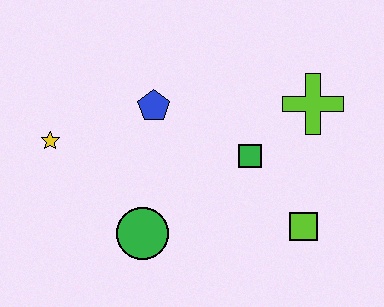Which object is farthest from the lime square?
The yellow star is farthest from the lime square.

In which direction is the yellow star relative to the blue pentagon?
The yellow star is to the left of the blue pentagon.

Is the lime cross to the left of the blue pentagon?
No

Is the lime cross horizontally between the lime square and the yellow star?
No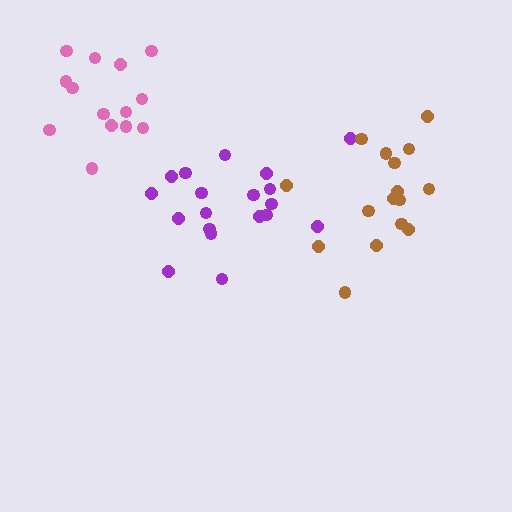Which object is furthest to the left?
The pink cluster is leftmost.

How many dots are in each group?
Group 1: 19 dots, Group 2: 14 dots, Group 3: 16 dots (49 total).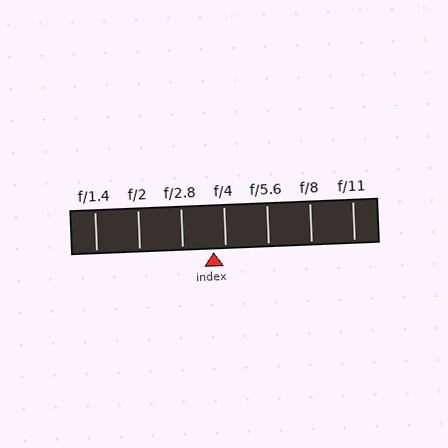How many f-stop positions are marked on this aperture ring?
There are 7 f-stop positions marked.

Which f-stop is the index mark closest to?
The index mark is closest to f/4.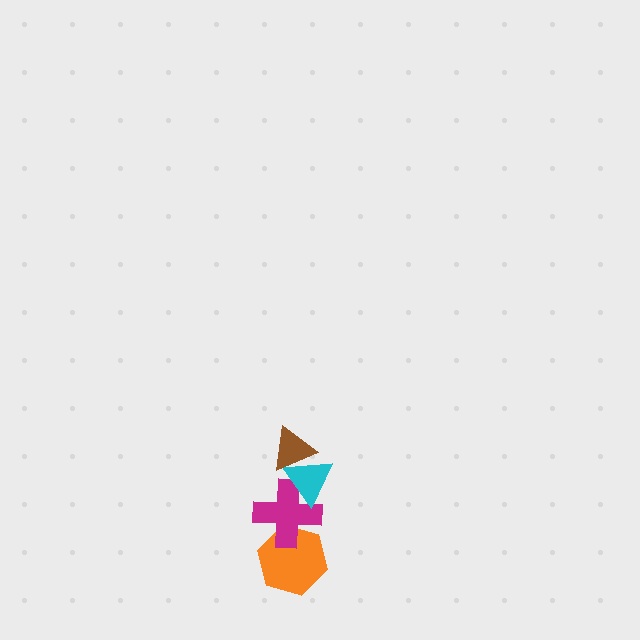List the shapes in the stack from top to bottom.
From top to bottom: the brown triangle, the cyan triangle, the magenta cross, the orange hexagon.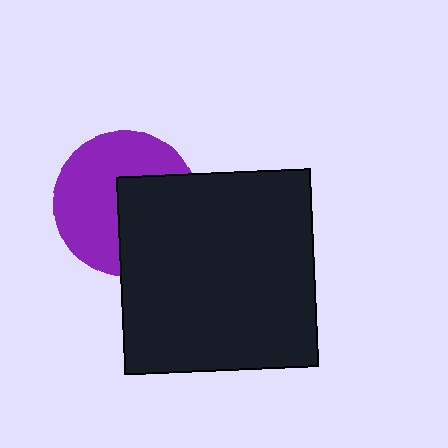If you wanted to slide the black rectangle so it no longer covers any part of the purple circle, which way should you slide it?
Slide it right — that is the most direct way to separate the two shapes.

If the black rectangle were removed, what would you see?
You would see the complete purple circle.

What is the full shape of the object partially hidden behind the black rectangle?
The partially hidden object is a purple circle.